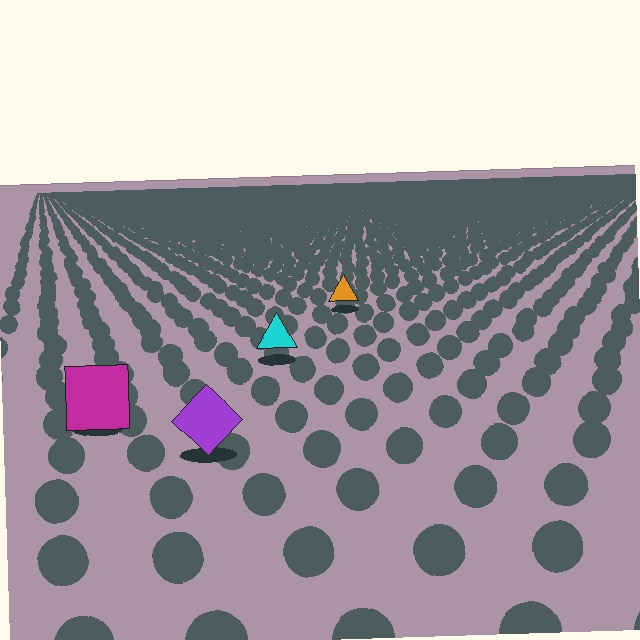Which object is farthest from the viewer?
The orange triangle is farthest from the viewer. It appears smaller and the ground texture around it is denser.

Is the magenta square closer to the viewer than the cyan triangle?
Yes. The magenta square is closer — you can tell from the texture gradient: the ground texture is coarser near it.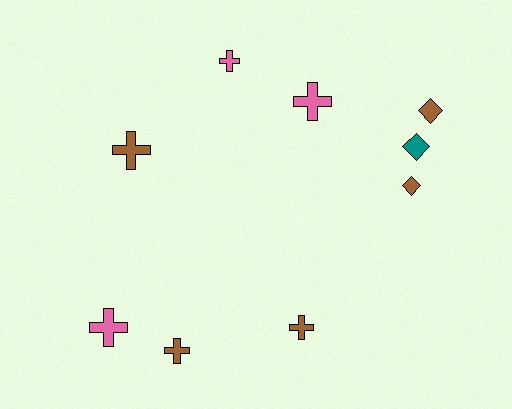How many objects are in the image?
There are 9 objects.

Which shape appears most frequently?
Cross, with 6 objects.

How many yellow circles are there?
There are no yellow circles.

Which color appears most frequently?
Brown, with 5 objects.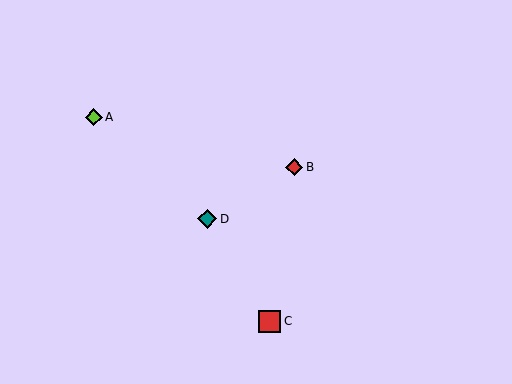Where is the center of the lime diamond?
The center of the lime diamond is at (94, 117).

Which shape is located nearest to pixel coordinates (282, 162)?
The red diamond (labeled B) at (294, 167) is nearest to that location.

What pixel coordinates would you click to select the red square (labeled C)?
Click at (270, 321) to select the red square C.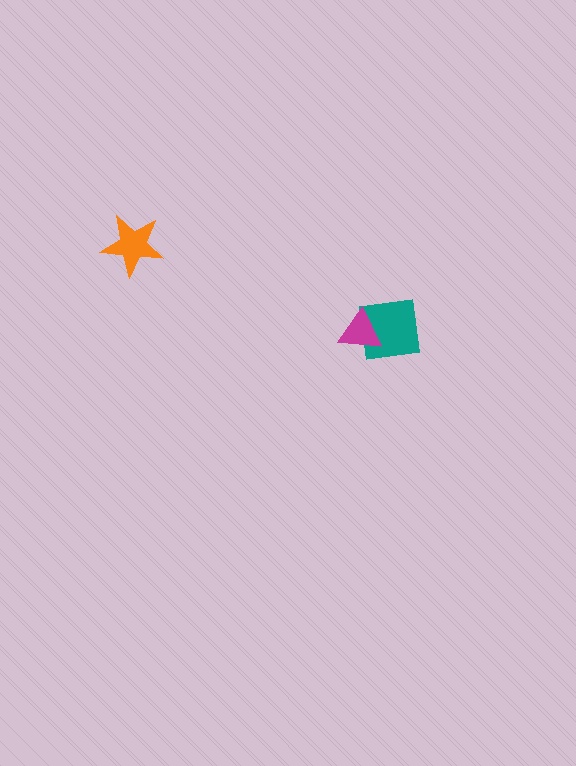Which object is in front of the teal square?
The magenta triangle is in front of the teal square.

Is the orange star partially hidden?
No, no other shape covers it.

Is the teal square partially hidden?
Yes, it is partially covered by another shape.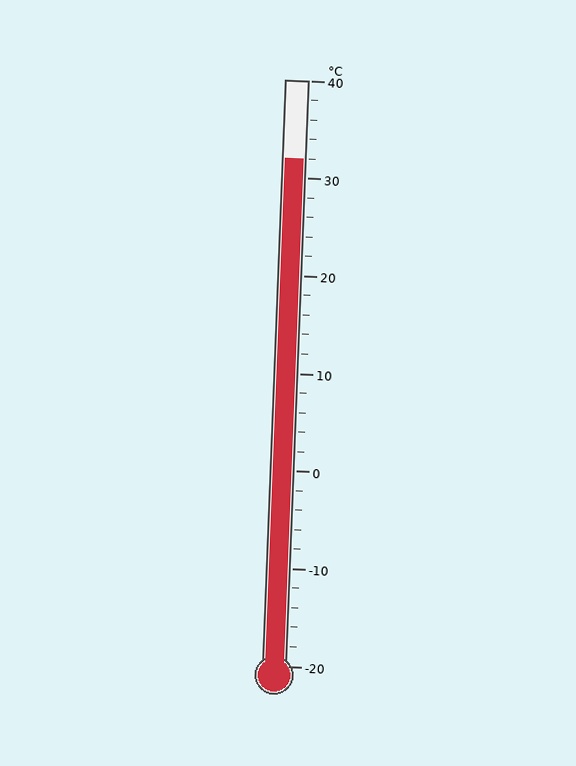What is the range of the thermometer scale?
The thermometer scale ranges from -20°C to 40°C.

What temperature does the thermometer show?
The thermometer shows approximately 32°C.